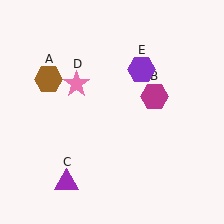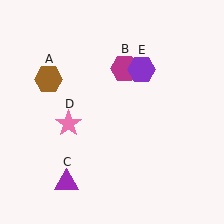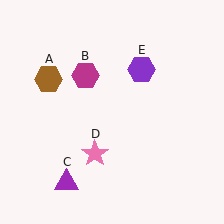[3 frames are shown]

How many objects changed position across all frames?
2 objects changed position: magenta hexagon (object B), pink star (object D).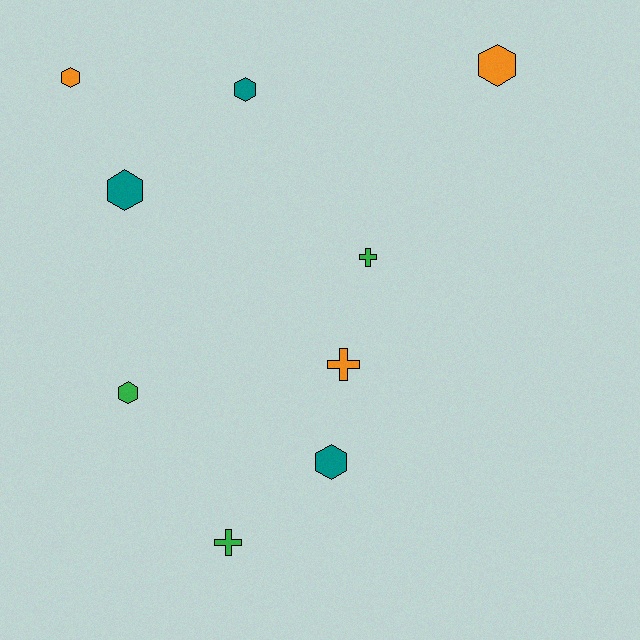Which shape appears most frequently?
Hexagon, with 6 objects.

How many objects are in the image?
There are 9 objects.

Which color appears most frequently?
Teal, with 3 objects.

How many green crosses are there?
There are 2 green crosses.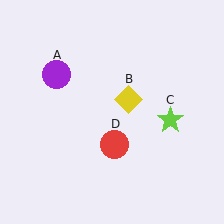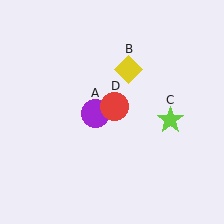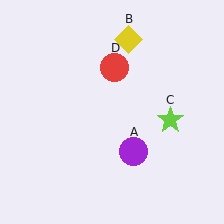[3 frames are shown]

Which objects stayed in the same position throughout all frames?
Lime star (object C) remained stationary.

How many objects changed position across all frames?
3 objects changed position: purple circle (object A), yellow diamond (object B), red circle (object D).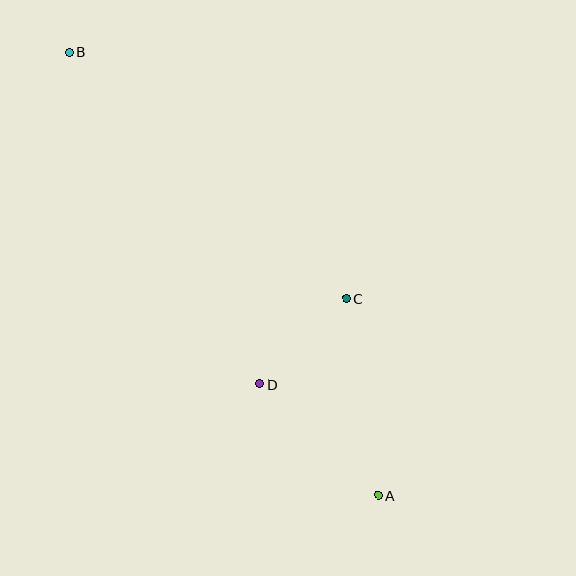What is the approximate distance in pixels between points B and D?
The distance between B and D is approximately 383 pixels.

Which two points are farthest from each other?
Points A and B are farthest from each other.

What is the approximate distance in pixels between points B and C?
The distance between B and C is approximately 371 pixels.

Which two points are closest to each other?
Points C and D are closest to each other.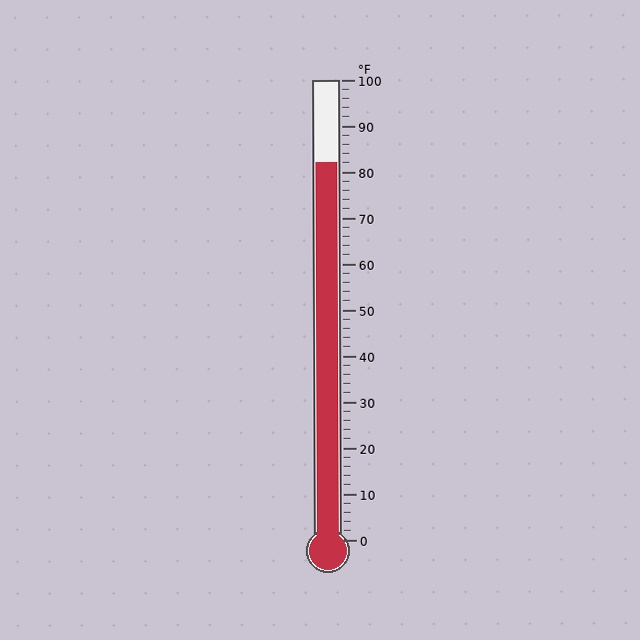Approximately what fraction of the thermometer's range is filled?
The thermometer is filled to approximately 80% of its range.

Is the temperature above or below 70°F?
The temperature is above 70°F.